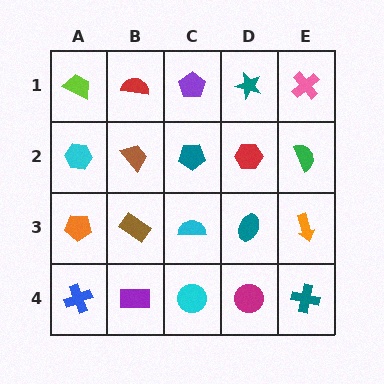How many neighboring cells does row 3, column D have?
4.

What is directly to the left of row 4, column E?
A magenta circle.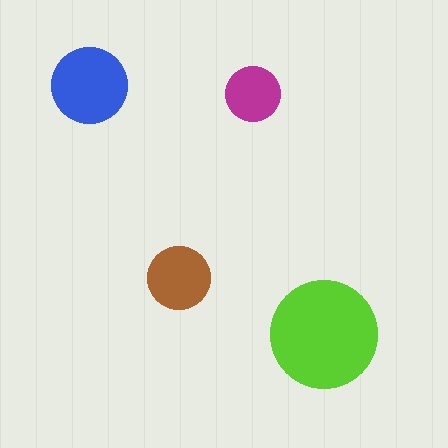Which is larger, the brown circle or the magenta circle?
The brown one.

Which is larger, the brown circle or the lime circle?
The lime one.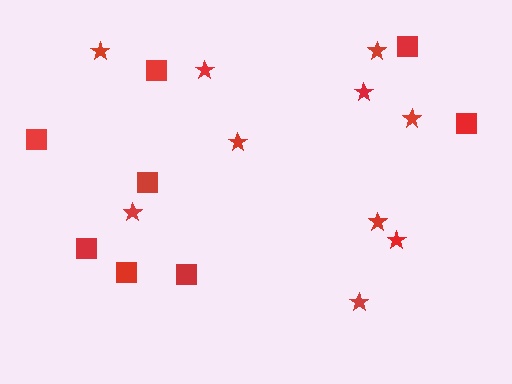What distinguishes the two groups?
There are 2 groups: one group of squares (8) and one group of stars (10).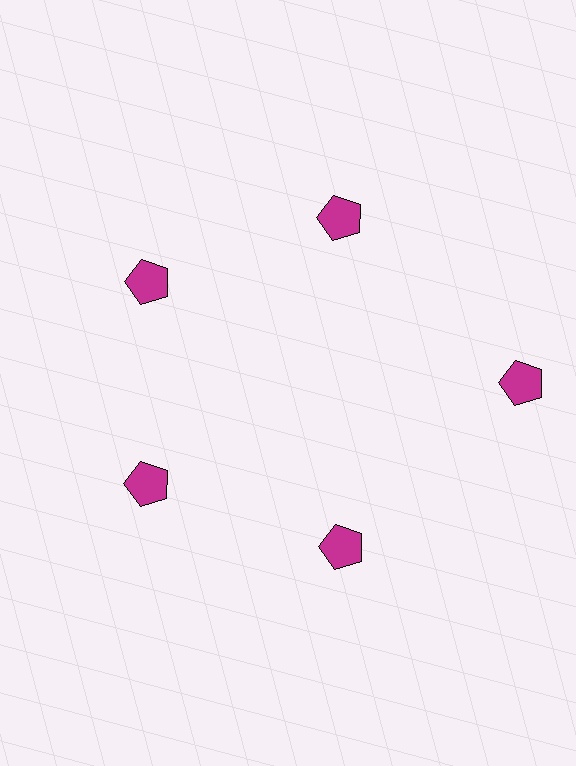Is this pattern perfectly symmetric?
No. The 5 magenta pentagons are arranged in a ring, but one element near the 3 o'clock position is pushed outward from the center, breaking the 5-fold rotational symmetry.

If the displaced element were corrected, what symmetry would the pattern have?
It would have 5-fold rotational symmetry — the pattern would map onto itself every 72 degrees.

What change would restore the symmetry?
The symmetry would be restored by moving it inward, back onto the ring so that all 5 pentagons sit at equal angles and equal distance from the center.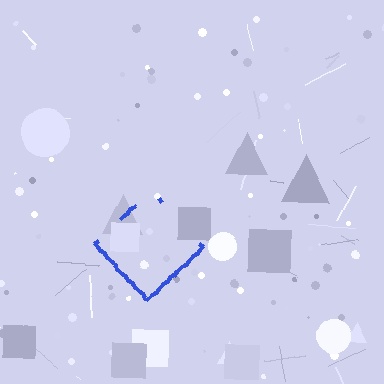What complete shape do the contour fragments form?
The contour fragments form a diamond.